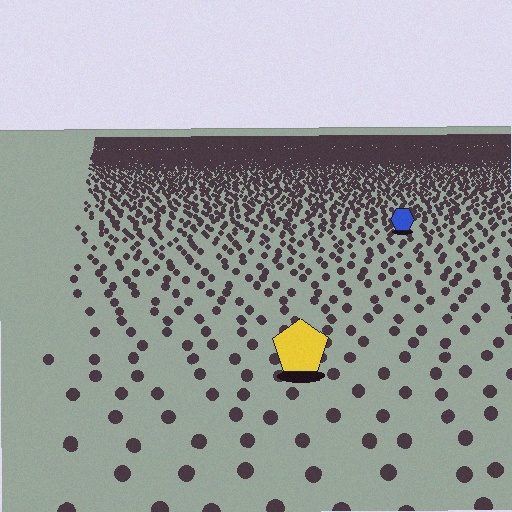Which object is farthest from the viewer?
The blue hexagon is farthest from the viewer. It appears smaller and the ground texture around it is denser.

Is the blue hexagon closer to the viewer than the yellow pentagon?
No. The yellow pentagon is closer — you can tell from the texture gradient: the ground texture is coarser near it.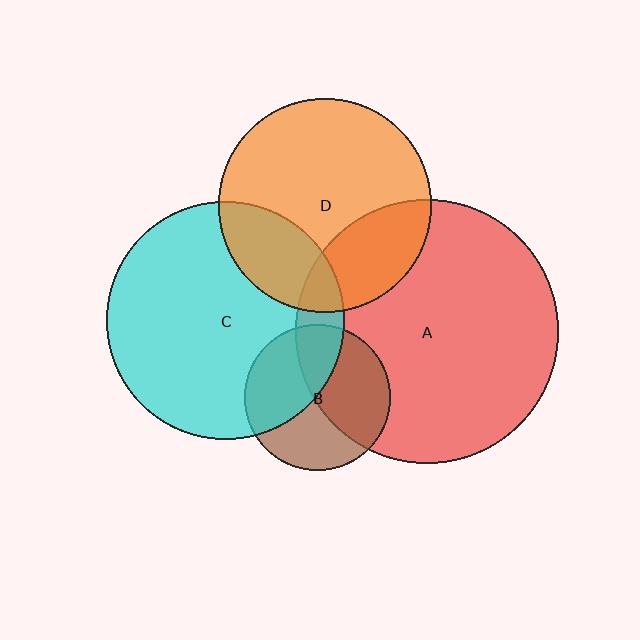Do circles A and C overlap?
Yes.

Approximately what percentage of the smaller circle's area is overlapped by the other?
Approximately 10%.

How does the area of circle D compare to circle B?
Approximately 2.1 times.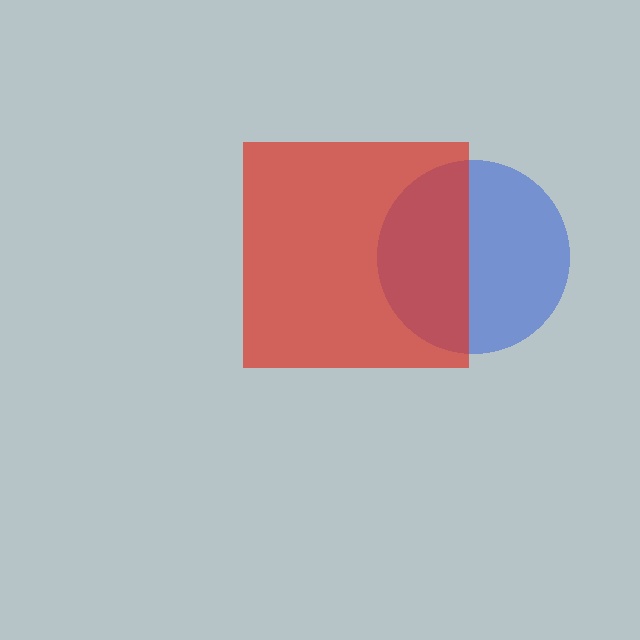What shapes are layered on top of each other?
The layered shapes are: a blue circle, a red square.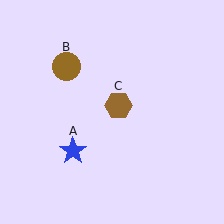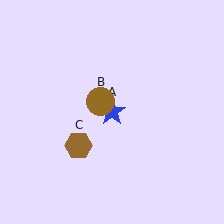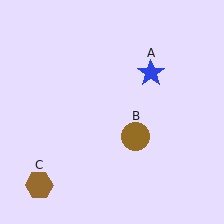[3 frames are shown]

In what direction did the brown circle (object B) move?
The brown circle (object B) moved down and to the right.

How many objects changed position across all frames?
3 objects changed position: blue star (object A), brown circle (object B), brown hexagon (object C).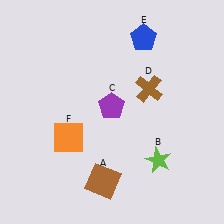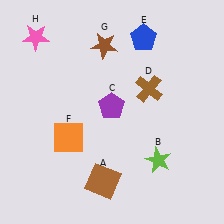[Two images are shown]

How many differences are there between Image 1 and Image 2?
There are 2 differences between the two images.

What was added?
A brown star (G), a pink star (H) were added in Image 2.